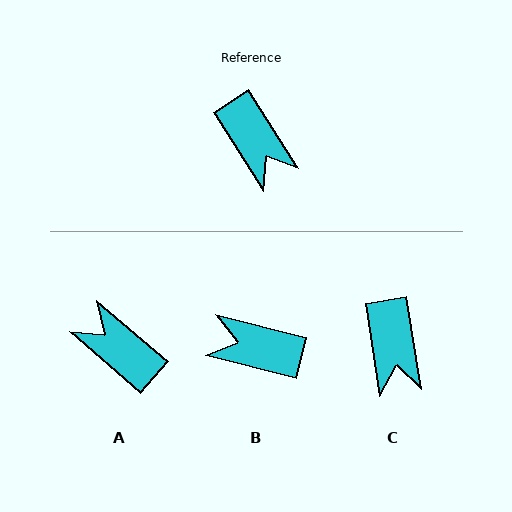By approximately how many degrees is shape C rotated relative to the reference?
Approximately 23 degrees clockwise.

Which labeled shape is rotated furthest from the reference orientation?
A, about 163 degrees away.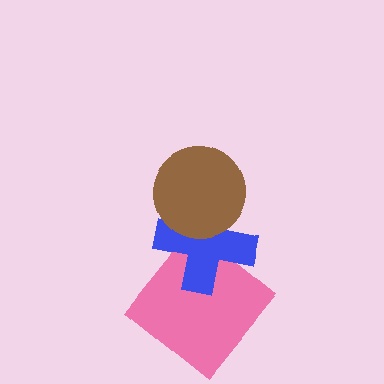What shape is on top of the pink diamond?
The blue cross is on top of the pink diamond.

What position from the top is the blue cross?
The blue cross is 2nd from the top.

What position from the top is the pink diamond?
The pink diamond is 3rd from the top.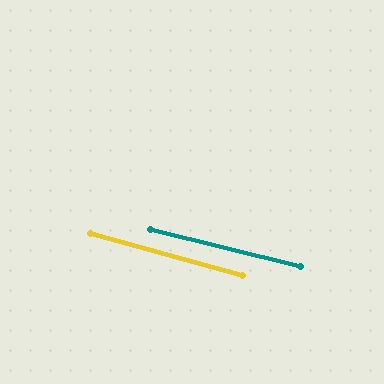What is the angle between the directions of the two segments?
Approximately 2 degrees.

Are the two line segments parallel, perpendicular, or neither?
Parallel — their directions differ by only 1.5°.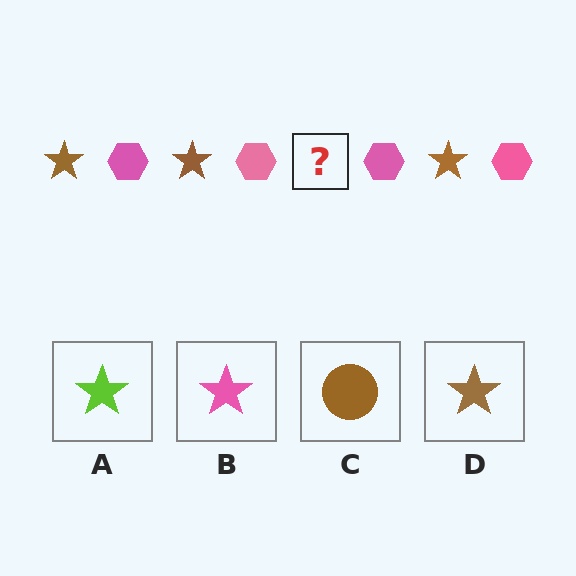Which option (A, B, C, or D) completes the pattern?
D.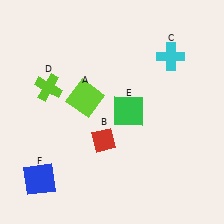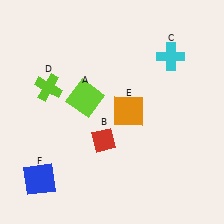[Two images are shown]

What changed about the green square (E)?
In Image 1, E is green. In Image 2, it changed to orange.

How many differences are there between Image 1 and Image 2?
There is 1 difference between the two images.